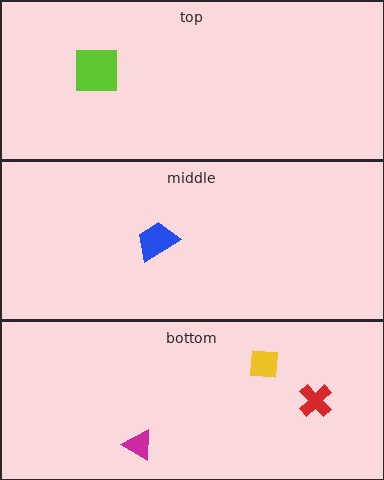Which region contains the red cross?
The bottom region.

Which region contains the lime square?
The top region.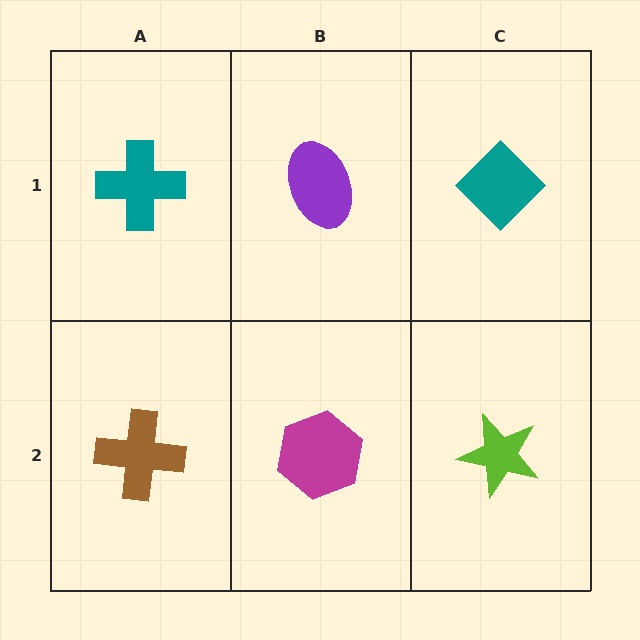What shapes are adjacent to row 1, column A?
A brown cross (row 2, column A), a purple ellipse (row 1, column B).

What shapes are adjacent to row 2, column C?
A teal diamond (row 1, column C), a magenta hexagon (row 2, column B).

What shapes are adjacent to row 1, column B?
A magenta hexagon (row 2, column B), a teal cross (row 1, column A), a teal diamond (row 1, column C).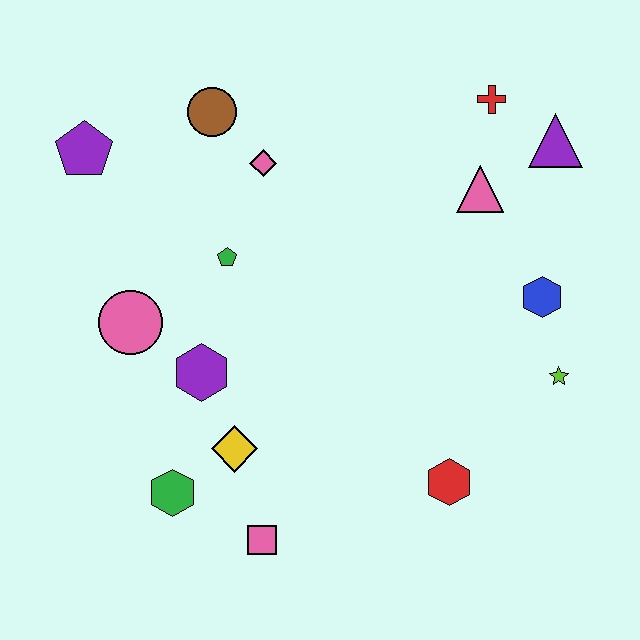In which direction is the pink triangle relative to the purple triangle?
The pink triangle is to the left of the purple triangle.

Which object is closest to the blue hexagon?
The lime star is closest to the blue hexagon.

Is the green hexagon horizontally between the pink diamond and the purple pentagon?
Yes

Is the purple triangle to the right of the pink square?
Yes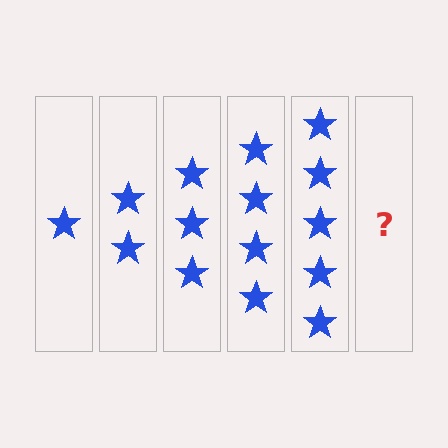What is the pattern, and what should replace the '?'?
The pattern is that each step adds one more star. The '?' should be 6 stars.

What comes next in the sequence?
The next element should be 6 stars.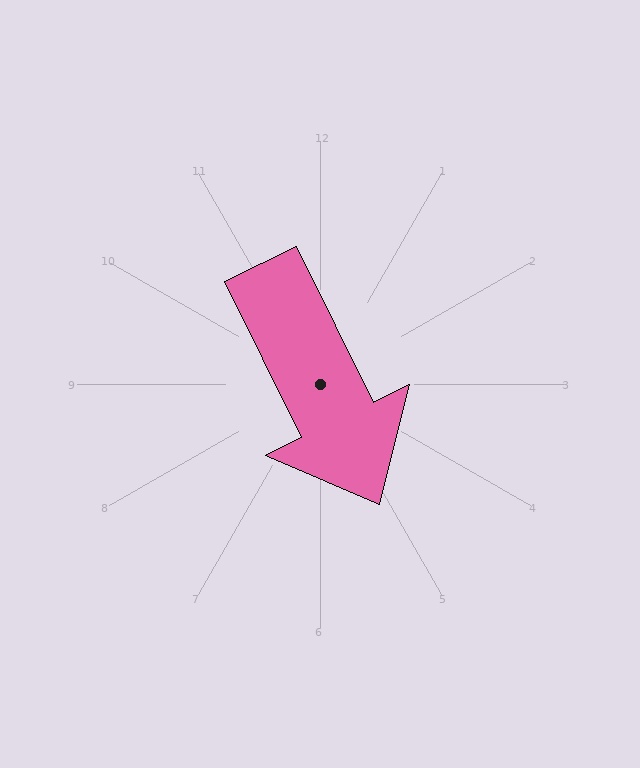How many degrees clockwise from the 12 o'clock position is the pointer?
Approximately 154 degrees.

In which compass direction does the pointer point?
Southeast.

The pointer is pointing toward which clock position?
Roughly 5 o'clock.